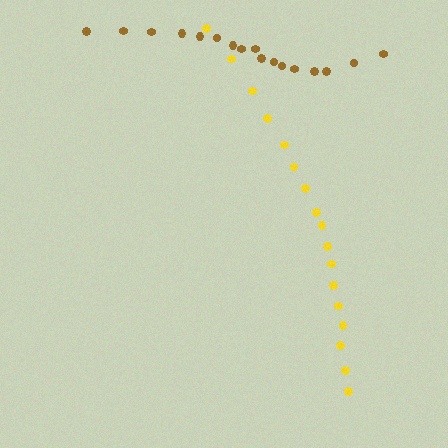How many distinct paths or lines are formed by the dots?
There are 2 distinct paths.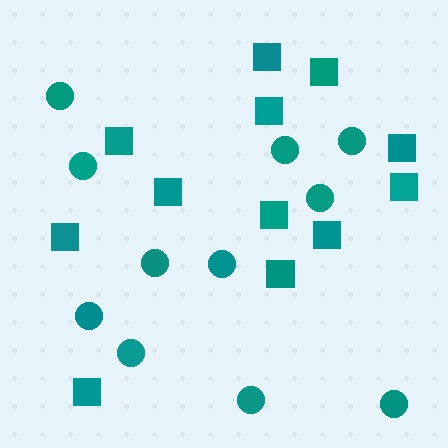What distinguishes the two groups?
There are 2 groups: one group of circles (11) and one group of squares (12).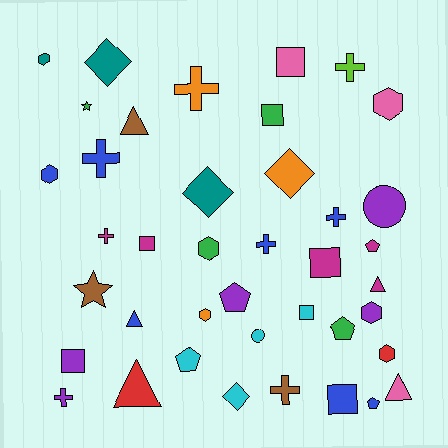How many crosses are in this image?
There are 8 crosses.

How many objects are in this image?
There are 40 objects.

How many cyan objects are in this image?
There are 4 cyan objects.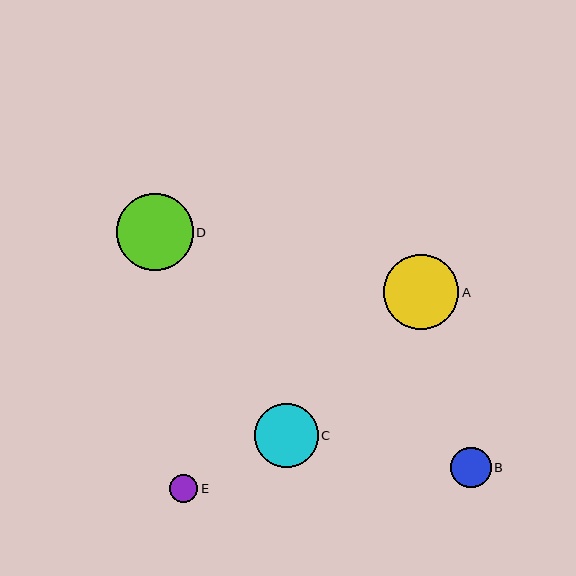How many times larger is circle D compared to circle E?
Circle D is approximately 2.7 times the size of circle E.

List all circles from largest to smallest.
From largest to smallest: D, A, C, B, E.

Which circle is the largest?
Circle D is the largest with a size of approximately 76 pixels.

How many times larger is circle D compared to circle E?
Circle D is approximately 2.7 times the size of circle E.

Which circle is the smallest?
Circle E is the smallest with a size of approximately 28 pixels.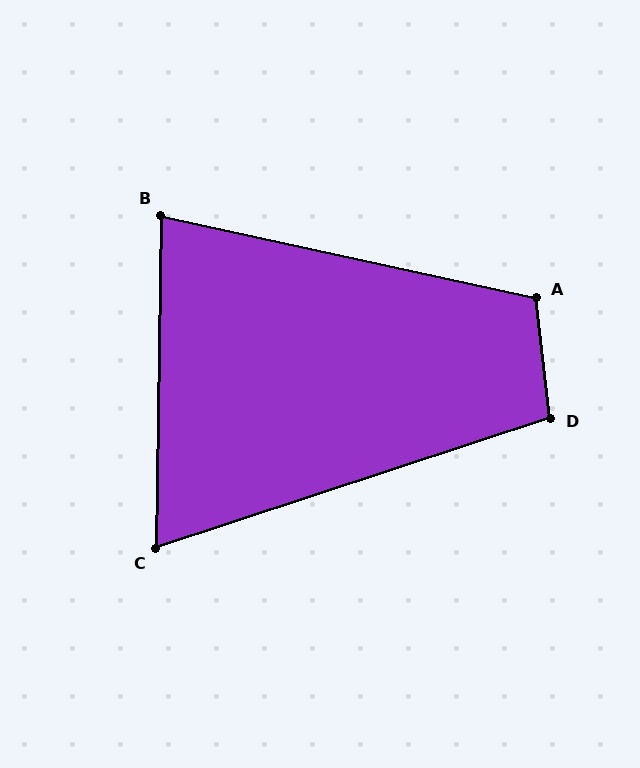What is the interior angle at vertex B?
Approximately 78 degrees (acute).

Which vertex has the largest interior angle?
A, at approximately 109 degrees.